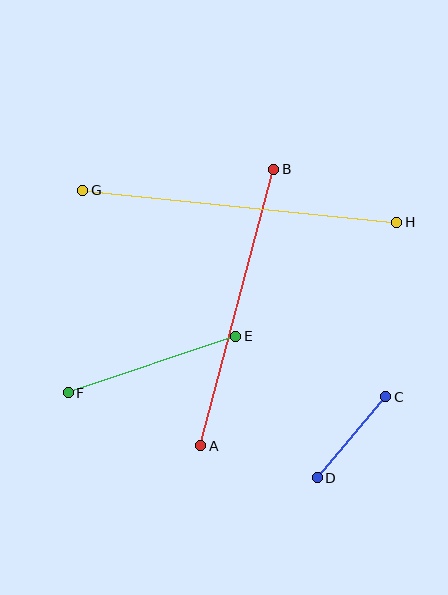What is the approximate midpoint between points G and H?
The midpoint is at approximately (240, 206) pixels.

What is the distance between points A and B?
The distance is approximately 286 pixels.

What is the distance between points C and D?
The distance is approximately 106 pixels.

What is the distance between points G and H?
The distance is approximately 316 pixels.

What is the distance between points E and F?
The distance is approximately 177 pixels.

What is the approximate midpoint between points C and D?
The midpoint is at approximately (352, 437) pixels.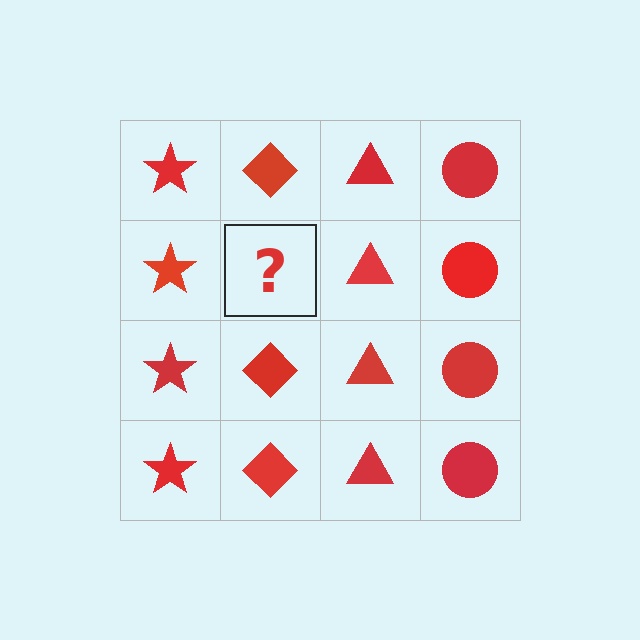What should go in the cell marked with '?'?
The missing cell should contain a red diamond.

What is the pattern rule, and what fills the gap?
The rule is that each column has a consistent shape. The gap should be filled with a red diamond.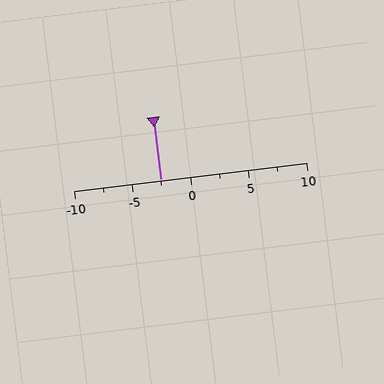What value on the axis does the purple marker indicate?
The marker indicates approximately -2.5.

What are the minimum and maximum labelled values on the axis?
The axis runs from -10 to 10.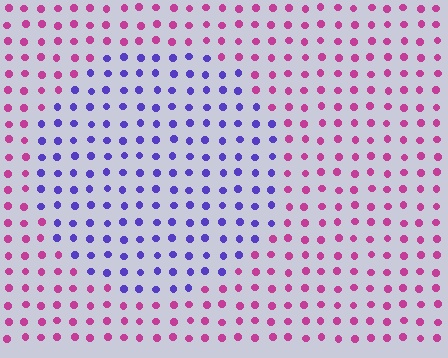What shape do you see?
I see a circle.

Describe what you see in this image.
The image is filled with small magenta elements in a uniform arrangement. A circle-shaped region is visible where the elements are tinted to a slightly different hue, forming a subtle color boundary.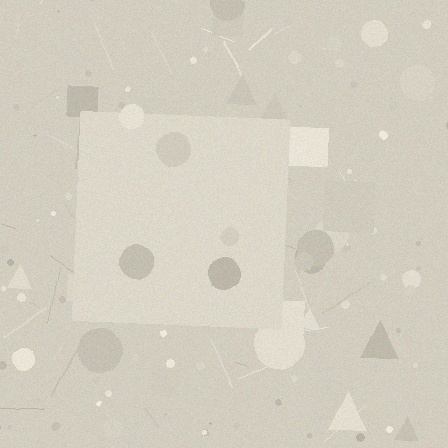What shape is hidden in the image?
A square is hidden in the image.